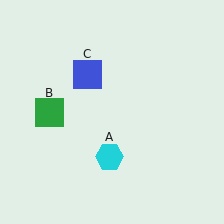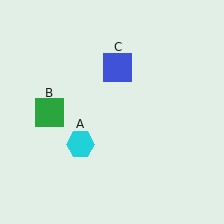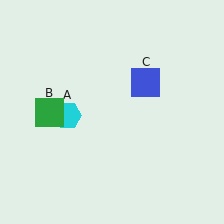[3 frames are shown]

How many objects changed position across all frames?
2 objects changed position: cyan hexagon (object A), blue square (object C).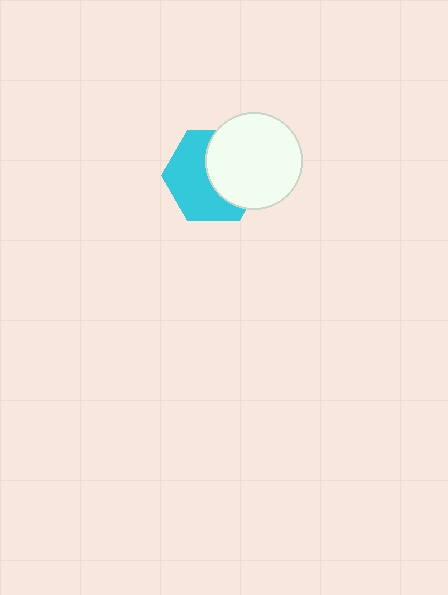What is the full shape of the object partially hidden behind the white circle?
The partially hidden object is a cyan hexagon.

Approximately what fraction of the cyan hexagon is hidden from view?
Roughly 46% of the cyan hexagon is hidden behind the white circle.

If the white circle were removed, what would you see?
You would see the complete cyan hexagon.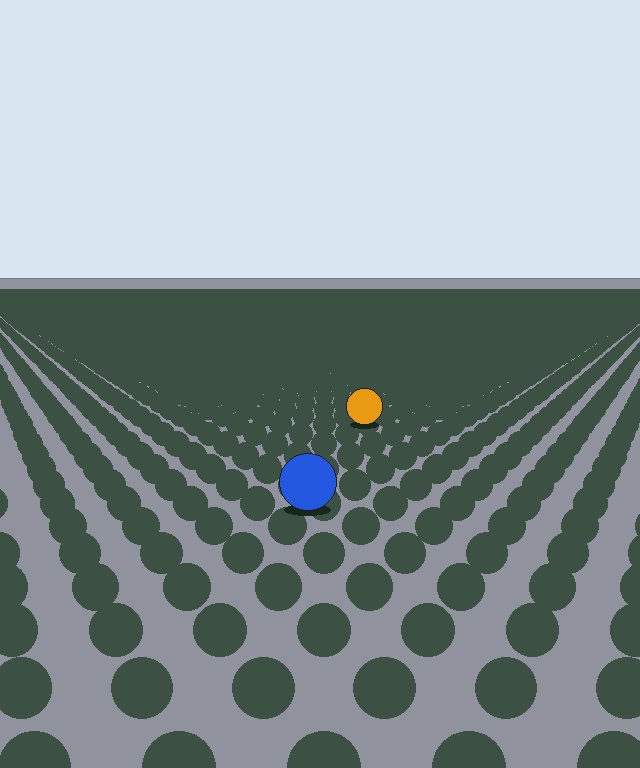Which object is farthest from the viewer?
The orange circle is farthest from the viewer. It appears smaller and the ground texture around it is denser.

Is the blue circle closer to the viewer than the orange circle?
Yes. The blue circle is closer — you can tell from the texture gradient: the ground texture is coarser near it.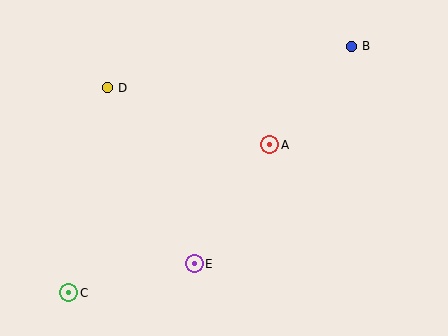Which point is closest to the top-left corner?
Point D is closest to the top-left corner.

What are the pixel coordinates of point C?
Point C is at (69, 293).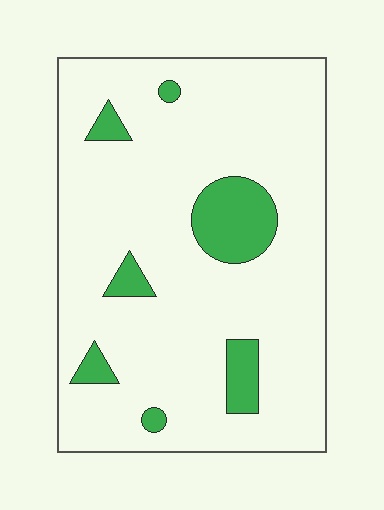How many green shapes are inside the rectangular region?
7.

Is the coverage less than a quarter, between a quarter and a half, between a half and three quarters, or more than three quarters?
Less than a quarter.